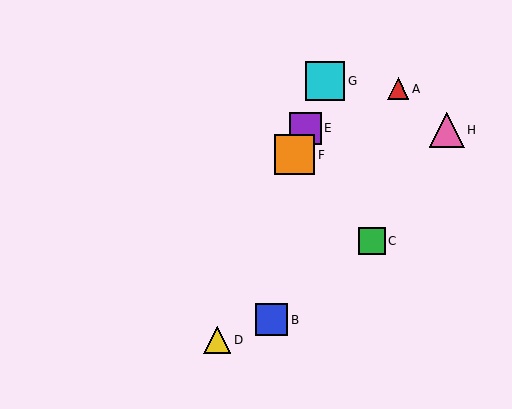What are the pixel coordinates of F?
Object F is at (294, 155).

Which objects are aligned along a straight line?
Objects D, E, F, G are aligned along a straight line.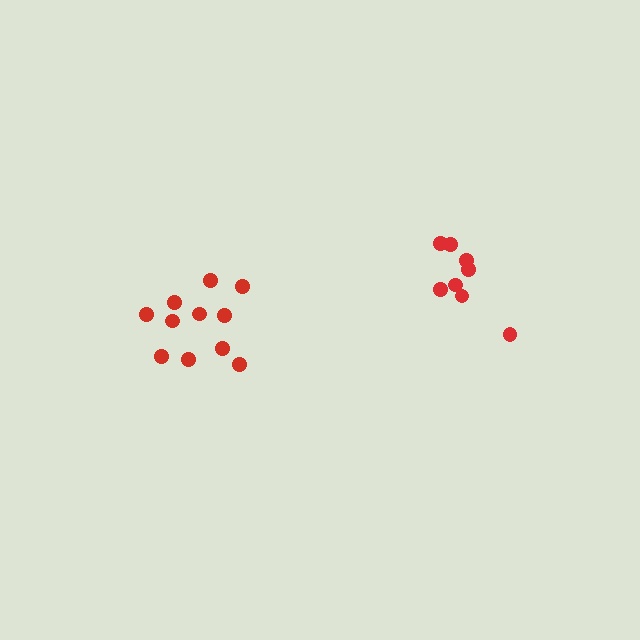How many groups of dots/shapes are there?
There are 2 groups.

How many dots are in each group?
Group 1: 8 dots, Group 2: 11 dots (19 total).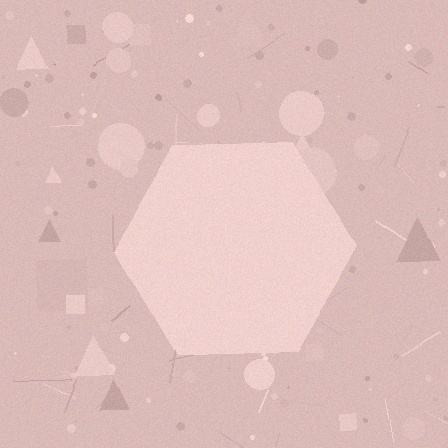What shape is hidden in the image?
A hexagon is hidden in the image.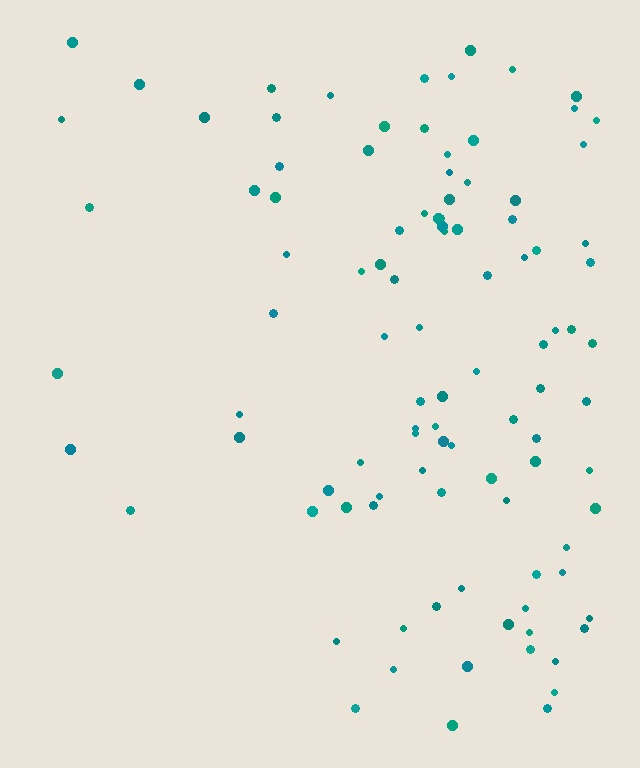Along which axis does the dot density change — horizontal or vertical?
Horizontal.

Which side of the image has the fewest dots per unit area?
The left.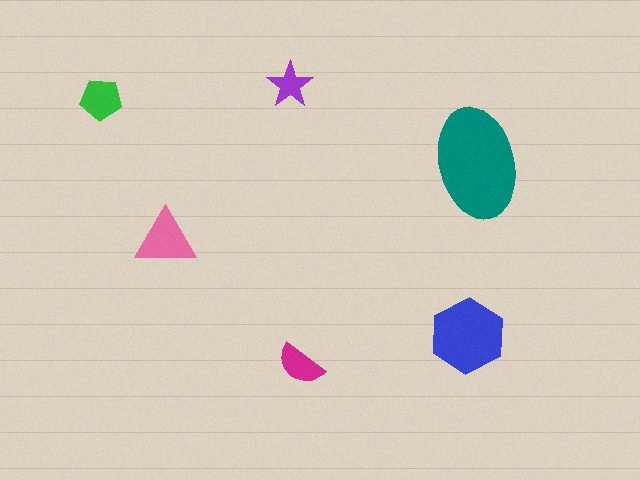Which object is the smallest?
The purple star.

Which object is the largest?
The teal ellipse.